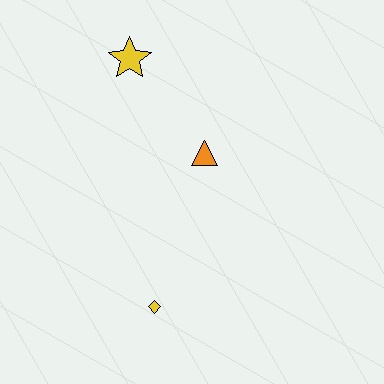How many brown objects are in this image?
There are no brown objects.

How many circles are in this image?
There are no circles.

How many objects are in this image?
There are 3 objects.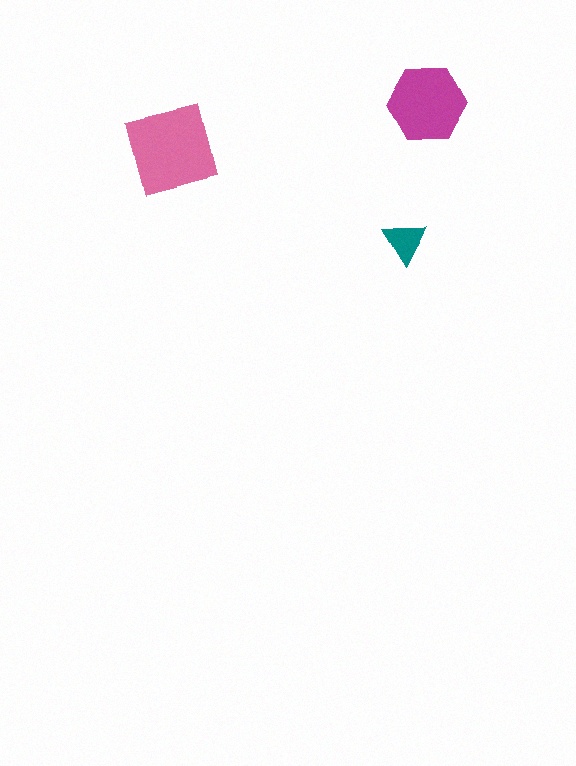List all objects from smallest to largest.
The teal triangle, the magenta hexagon, the pink square.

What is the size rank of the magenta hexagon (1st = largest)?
2nd.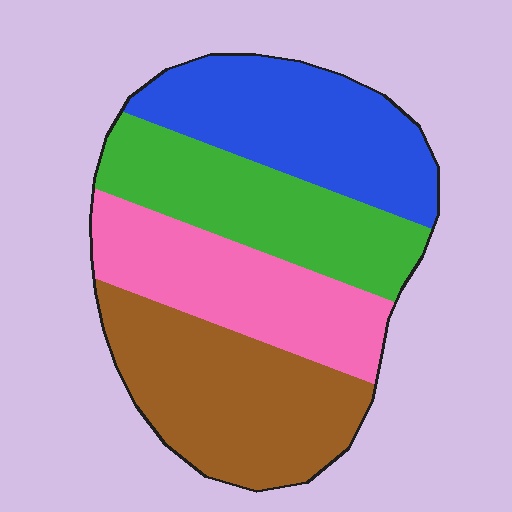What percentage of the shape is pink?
Pink takes up between a sixth and a third of the shape.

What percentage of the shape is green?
Green takes up less than a quarter of the shape.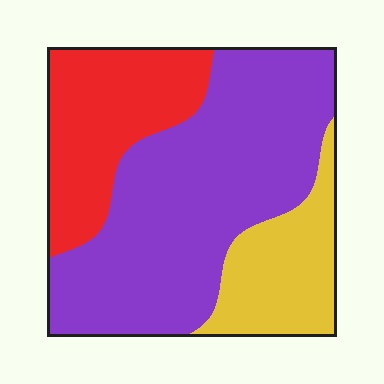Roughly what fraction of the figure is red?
Red covers around 25% of the figure.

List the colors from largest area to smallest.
From largest to smallest: purple, red, yellow.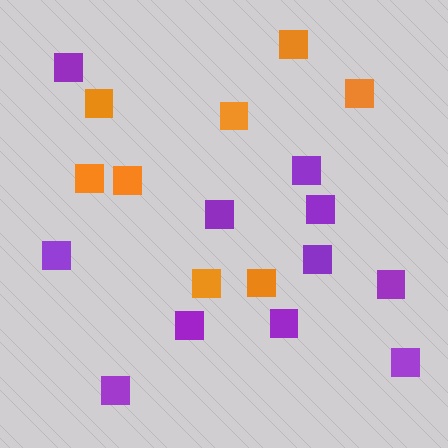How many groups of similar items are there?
There are 2 groups: one group of orange squares (8) and one group of purple squares (11).